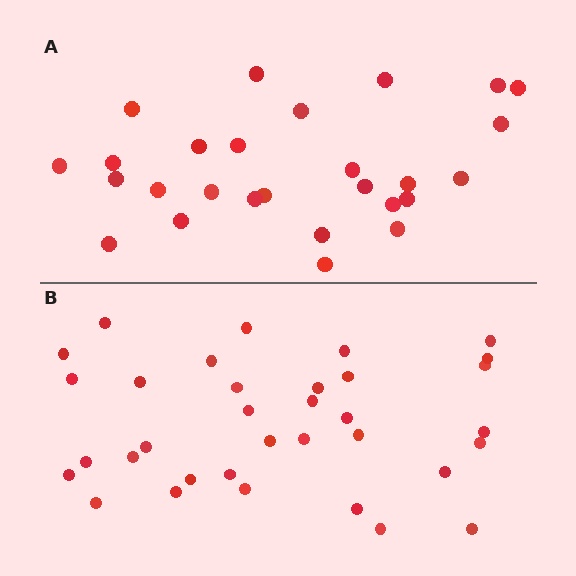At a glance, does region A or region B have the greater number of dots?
Region B (the bottom region) has more dots.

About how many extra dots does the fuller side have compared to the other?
Region B has roughly 8 or so more dots than region A.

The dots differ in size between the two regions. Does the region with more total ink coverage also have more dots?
No. Region A has more total ink coverage because its dots are larger, but region B actually contains more individual dots. Total area can be misleading — the number of items is what matters here.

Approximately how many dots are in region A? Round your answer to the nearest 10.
About 30 dots. (The exact count is 27, which rounds to 30.)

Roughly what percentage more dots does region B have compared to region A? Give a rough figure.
About 25% more.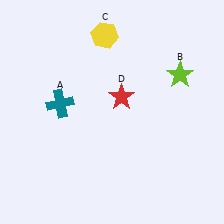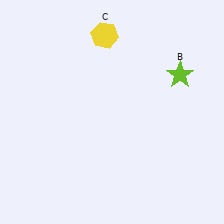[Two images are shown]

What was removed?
The red star (D), the teal cross (A) were removed in Image 2.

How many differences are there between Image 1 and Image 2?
There are 2 differences between the two images.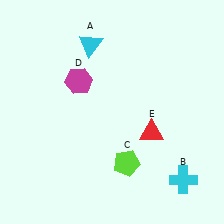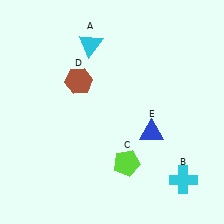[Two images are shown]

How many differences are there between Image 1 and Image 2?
There are 2 differences between the two images.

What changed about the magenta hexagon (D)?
In Image 1, D is magenta. In Image 2, it changed to brown.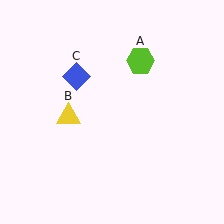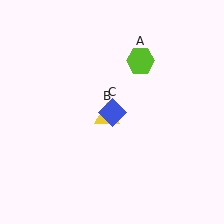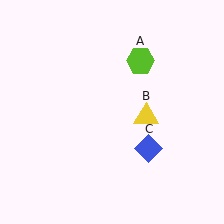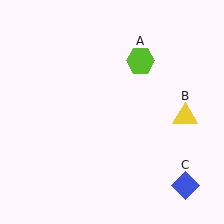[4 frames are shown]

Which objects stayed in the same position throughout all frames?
Lime hexagon (object A) remained stationary.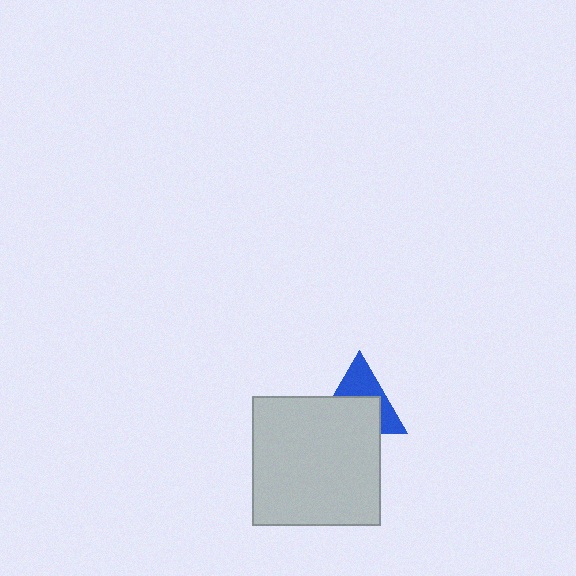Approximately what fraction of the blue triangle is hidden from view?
Roughly 56% of the blue triangle is hidden behind the light gray square.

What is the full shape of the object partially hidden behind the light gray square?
The partially hidden object is a blue triangle.